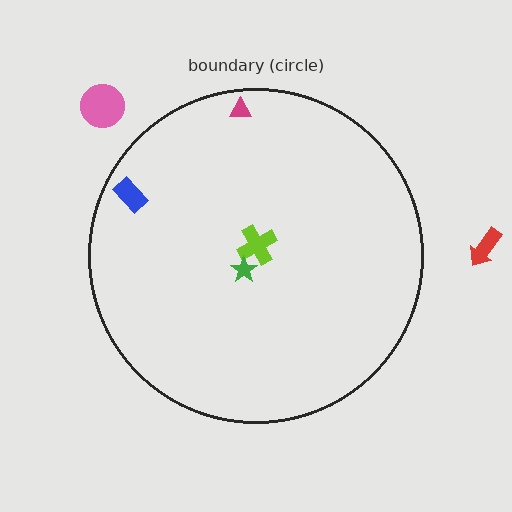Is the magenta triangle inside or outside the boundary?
Inside.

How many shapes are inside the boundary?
4 inside, 2 outside.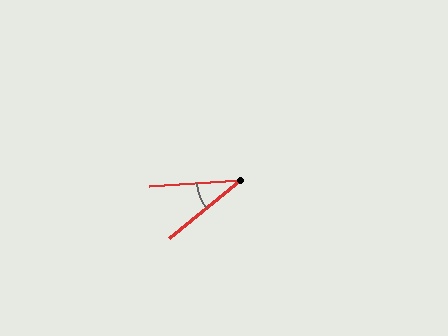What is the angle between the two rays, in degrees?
Approximately 35 degrees.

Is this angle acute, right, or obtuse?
It is acute.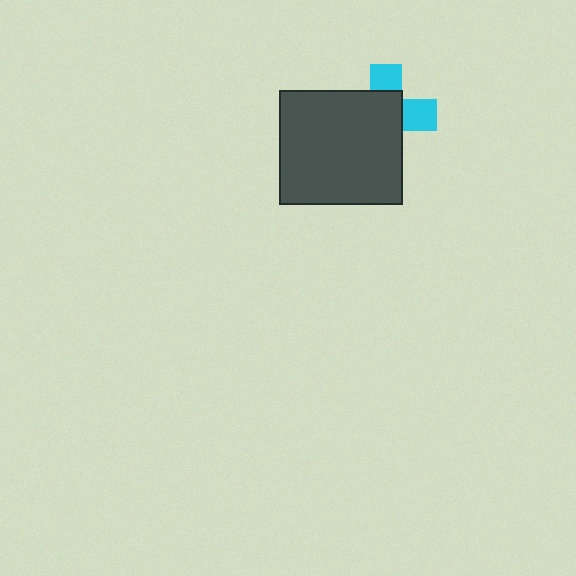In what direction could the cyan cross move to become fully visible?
The cyan cross could move toward the upper-right. That would shift it out from behind the dark gray rectangle entirely.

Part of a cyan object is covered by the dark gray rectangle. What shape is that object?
It is a cross.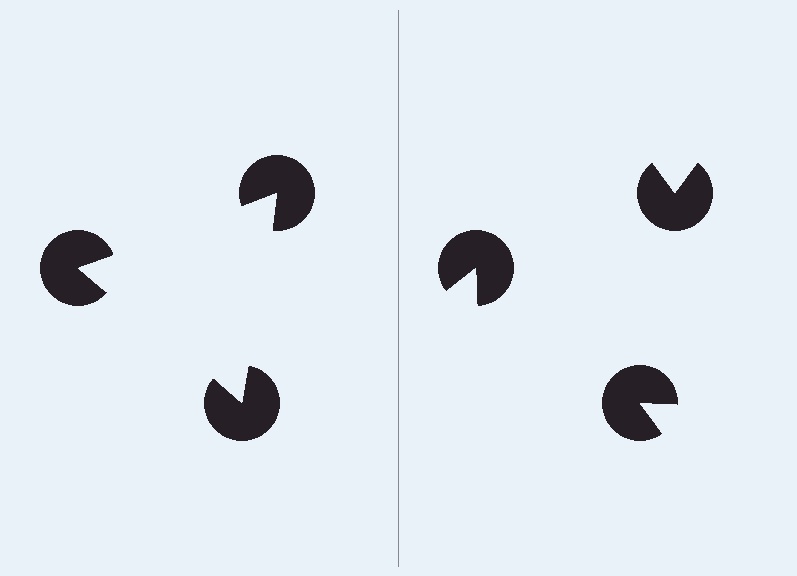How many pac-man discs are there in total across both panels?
6 — 3 on each side.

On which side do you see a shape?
An illusory triangle appears on the left side. On the right side the wedge cuts are rotated, so no coherent shape forms.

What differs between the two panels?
The pac-man discs are positioned identically on both sides; only the wedge orientations differ. On the left they align to a triangle; on the right they are misaligned.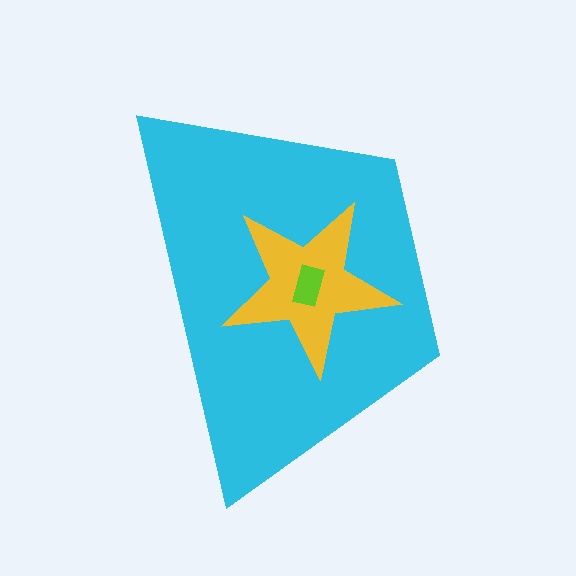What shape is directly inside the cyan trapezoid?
The yellow star.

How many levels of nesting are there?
3.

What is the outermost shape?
The cyan trapezoid.